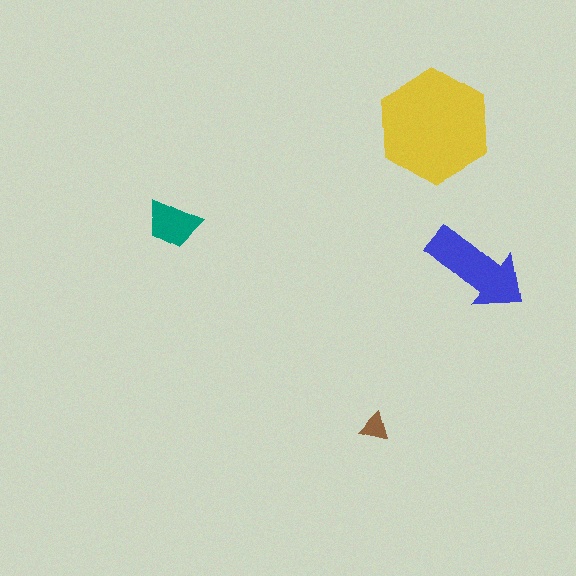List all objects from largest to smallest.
The yellow hexagon, the blue arrow, the teal trapezoid, the brown triangle.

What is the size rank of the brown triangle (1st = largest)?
4th.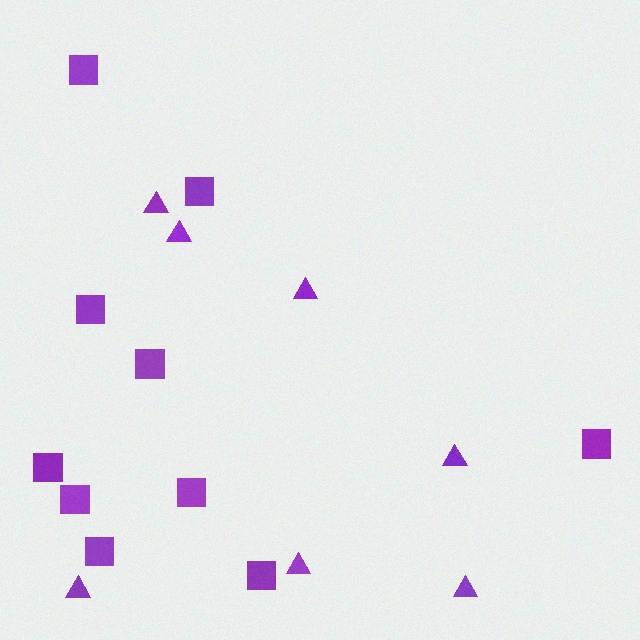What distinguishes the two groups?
There are 2 groups: one group of triangles (7) and one group of squares (10).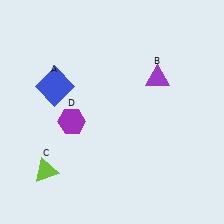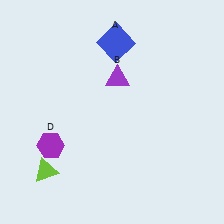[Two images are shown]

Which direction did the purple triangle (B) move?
The purple triangle (B) moved left.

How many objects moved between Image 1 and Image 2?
3 objects moved between the two images.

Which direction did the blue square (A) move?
The blue square (A) moved right.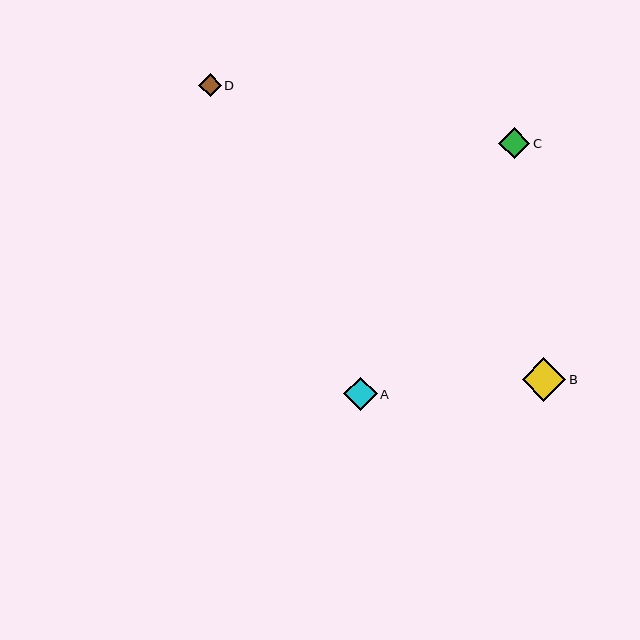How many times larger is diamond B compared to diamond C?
Diamond B is approximately 1.4 times the size of diamond C.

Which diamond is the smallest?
Diamond D is the smallest with a size of approximately 22 pixels.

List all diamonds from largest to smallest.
From largest to smallest: B, A, C, D.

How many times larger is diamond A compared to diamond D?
Diamond A is approximately 1.5 times the size of diamond D.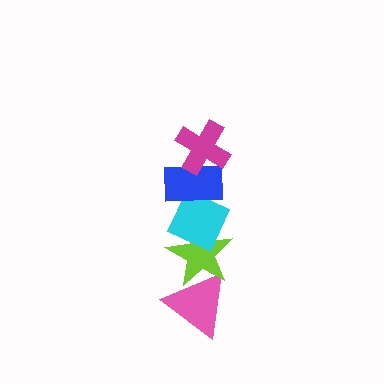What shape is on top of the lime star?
The cyan diamond is on top of the lime star.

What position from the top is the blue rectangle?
The blue rectangle is 2nd from the top.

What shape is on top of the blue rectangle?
The magenta cross is on top of the blue rectangle.